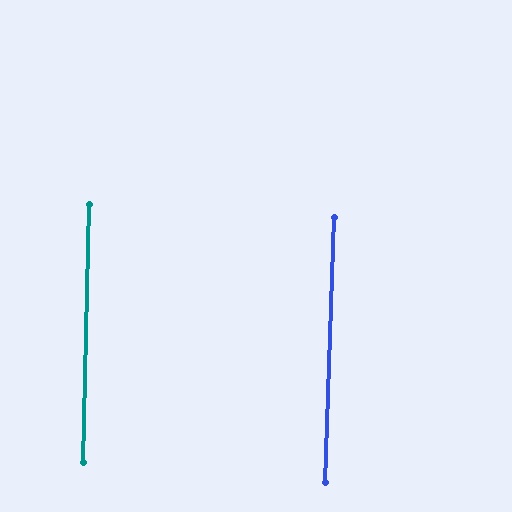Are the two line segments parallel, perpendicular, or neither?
Parallel — their directions differ by only 0.5°.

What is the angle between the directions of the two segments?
Approximately 0 degrees.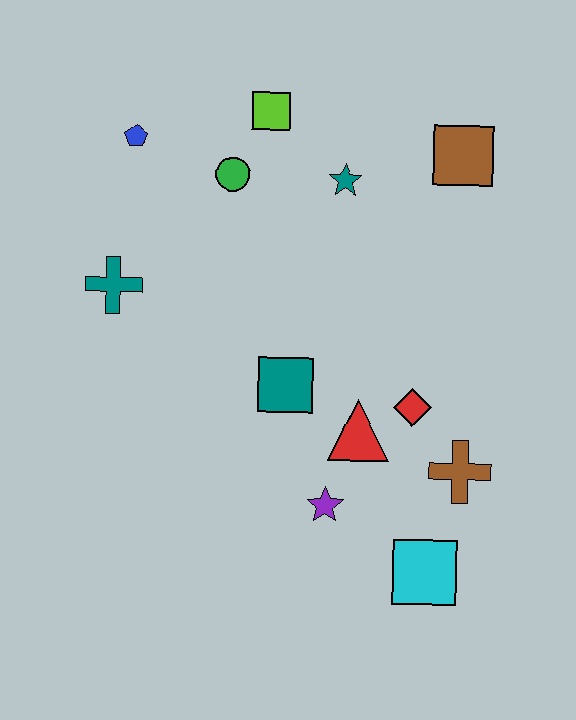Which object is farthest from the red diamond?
The blue pentagon is farthest from the red diamond.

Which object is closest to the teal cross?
The blue pentagon is closest to the teal cross.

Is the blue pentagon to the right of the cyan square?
No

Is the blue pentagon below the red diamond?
No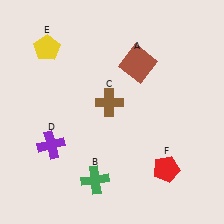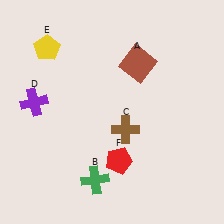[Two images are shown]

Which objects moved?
The objects that moved are: the brown cross (C), the purple cross (D), the red pentagon (F).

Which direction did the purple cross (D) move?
The purple cross (D) moved up.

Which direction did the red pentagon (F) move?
The red pentagon (F) moved left.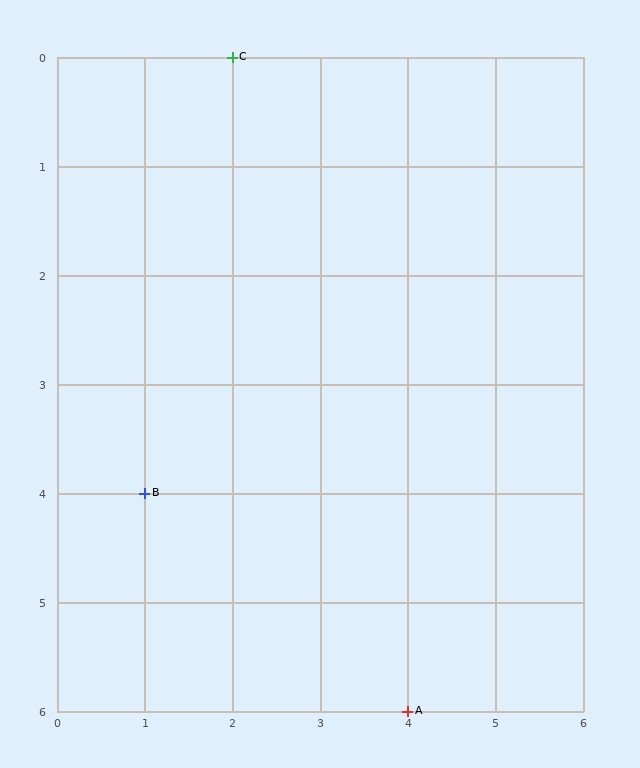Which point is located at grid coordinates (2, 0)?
Point C is at (2, 0).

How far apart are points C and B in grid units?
Points C and B are 1 column and 4 rows apart (about 4.1 grid units diagonally).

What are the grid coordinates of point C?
Point C is at grid coordinates (2, 0).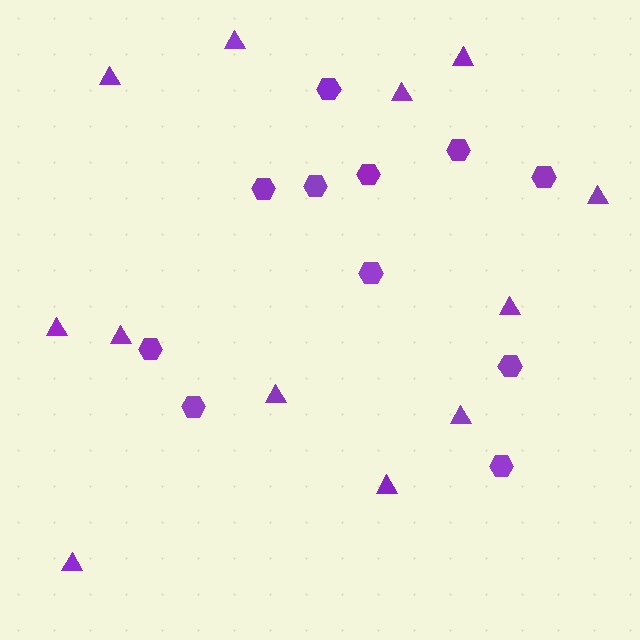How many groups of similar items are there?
There are 2 groups: one group of triangles (12) and one group of hexagons (11).